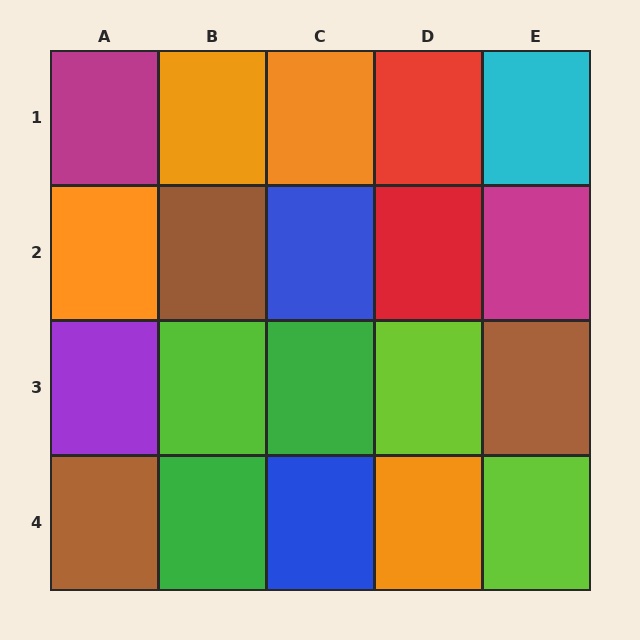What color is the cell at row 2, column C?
Blue.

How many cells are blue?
2 cells are blue.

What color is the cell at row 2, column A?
Orange.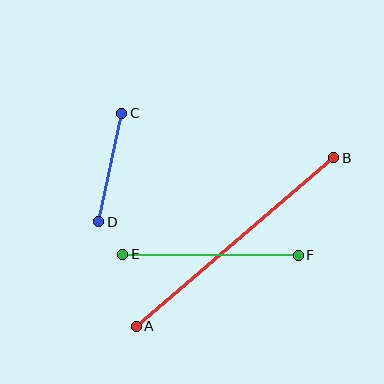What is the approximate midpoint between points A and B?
The midpoint is at approximately (235, 242) pixels.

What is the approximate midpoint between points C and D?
The midpoint is at approximately (110, 167) pixels.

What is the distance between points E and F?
The distance is approximately 175 pixels.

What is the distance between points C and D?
The distance is approximately 111 pixels.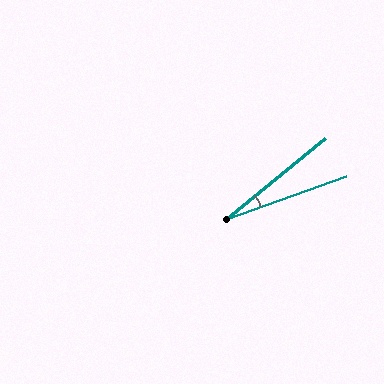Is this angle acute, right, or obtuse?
It is acute.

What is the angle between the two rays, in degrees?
Approximately 19 degrees.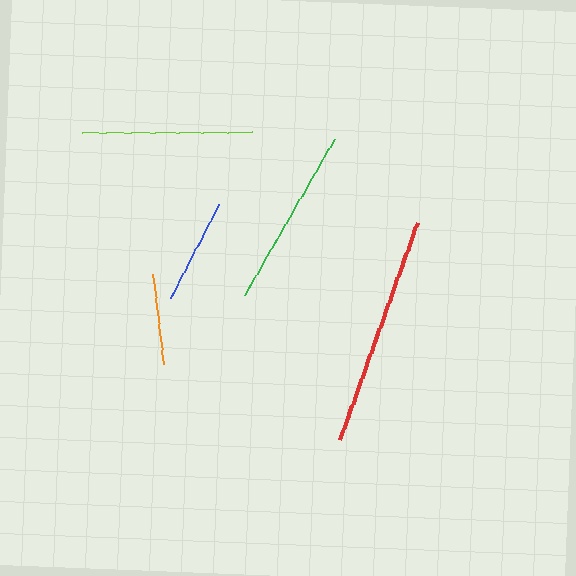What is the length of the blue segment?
The blue segment is approximately 107 pixels long.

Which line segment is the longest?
The red line is the longest at approximately 230 pixels.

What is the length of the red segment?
The red segment is approximately 230 pixels long.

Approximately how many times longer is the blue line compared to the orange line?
The blue line is approximately 1.2 times the length of the orange line.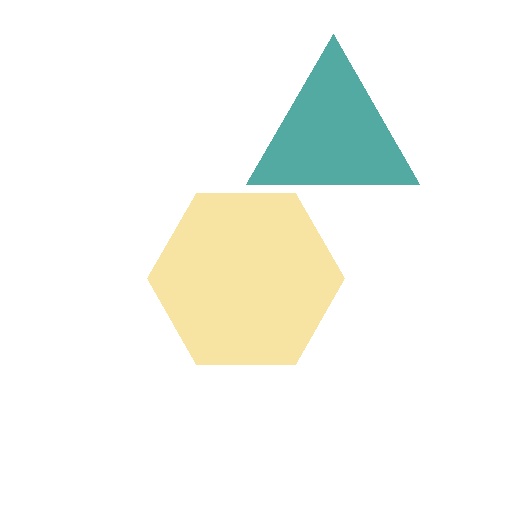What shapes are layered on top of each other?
The layered shapes are: a teal triangle, a yellow hexagon.